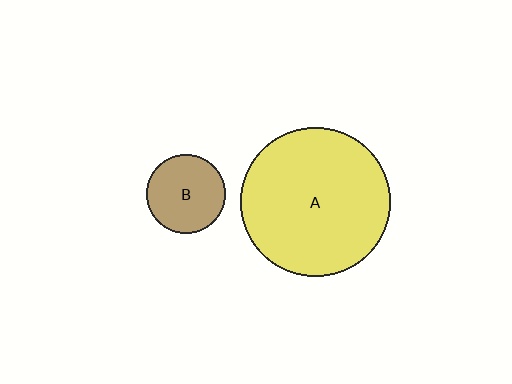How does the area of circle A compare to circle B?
Approximately 3.6 times.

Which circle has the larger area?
Circle A (yellow).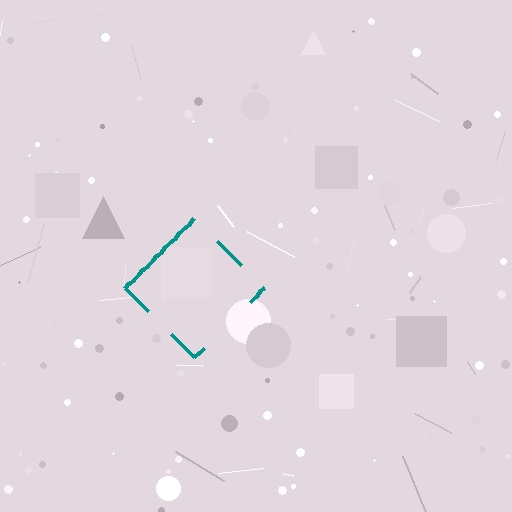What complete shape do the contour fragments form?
The contour fragments form a diamond.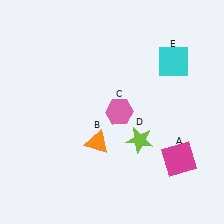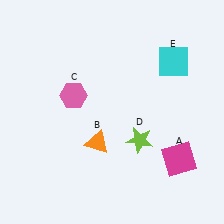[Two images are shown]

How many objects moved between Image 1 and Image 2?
1 object moved between the two images.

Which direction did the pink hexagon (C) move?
The pink hexagon (C) moved left.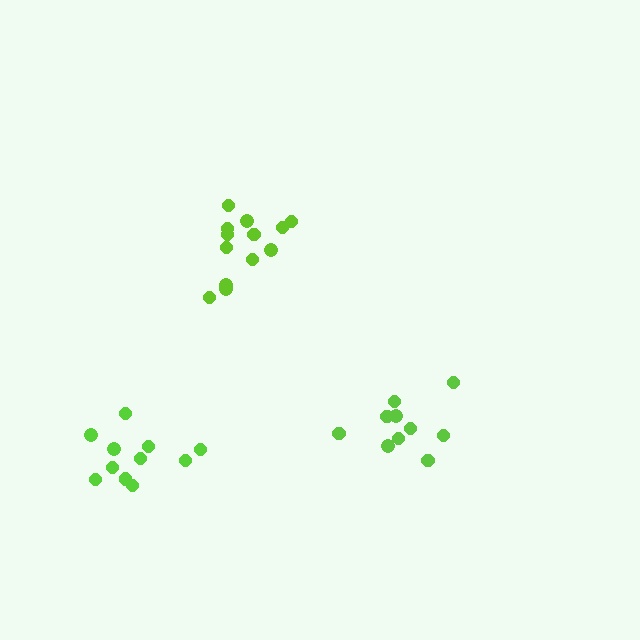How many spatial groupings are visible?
There are 3 spatial groupings.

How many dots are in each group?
Group 1: 13 dots, Group 2: 10 dots, Group 3: 11 dots (34 total).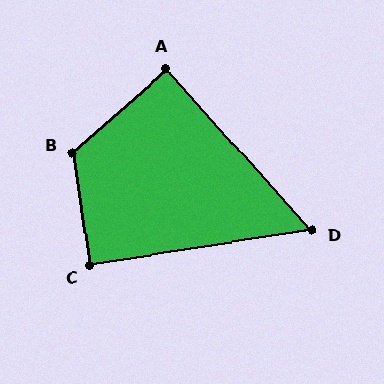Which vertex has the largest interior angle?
B, at approximately 123 degrees.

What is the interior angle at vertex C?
Approximately 90 degrees (approximately right).